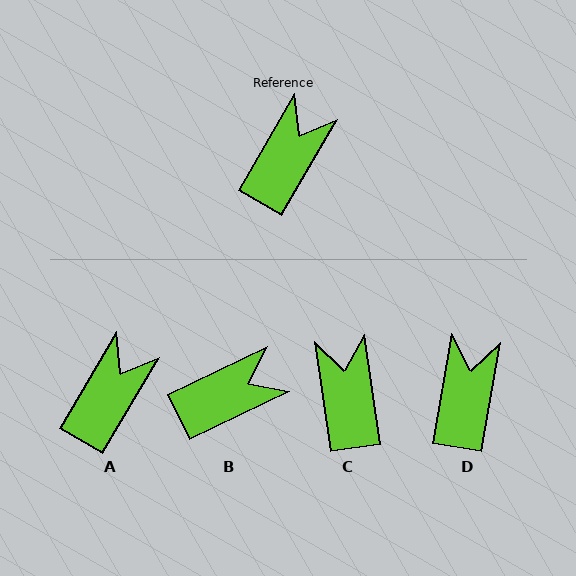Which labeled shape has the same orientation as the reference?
A.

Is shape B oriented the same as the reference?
No, it is off by about 34 degrees.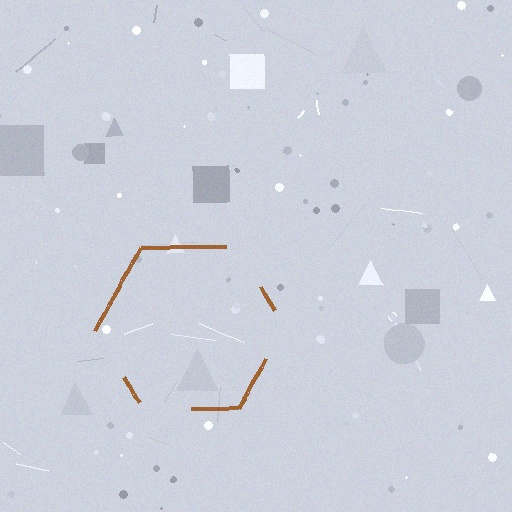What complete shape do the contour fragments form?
The contour fragments form a hexagon.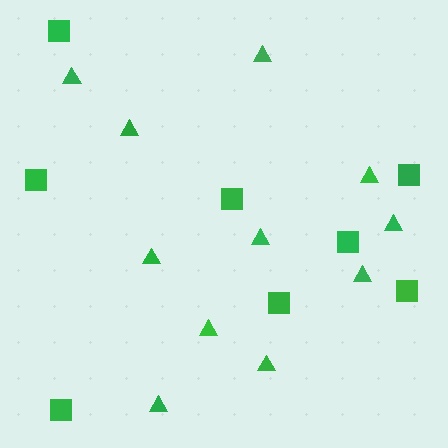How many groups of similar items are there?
There are 2 groups: one group of triangles (11) and one group of squares (8).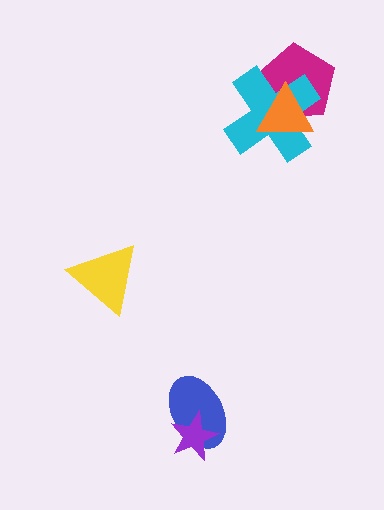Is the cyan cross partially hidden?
Yes, it is partially covered by another shape.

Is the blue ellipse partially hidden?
Yes, it is partially covered by another shape.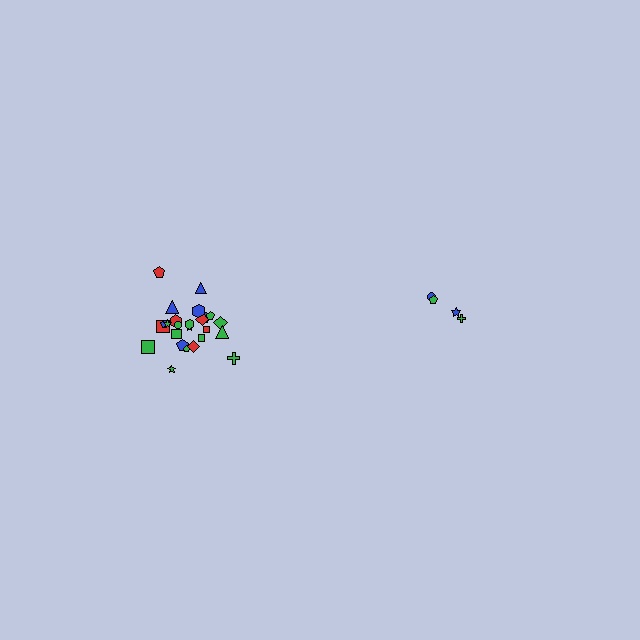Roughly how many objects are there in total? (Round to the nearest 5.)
Roughly 30 objects in total.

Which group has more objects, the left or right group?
The left group.